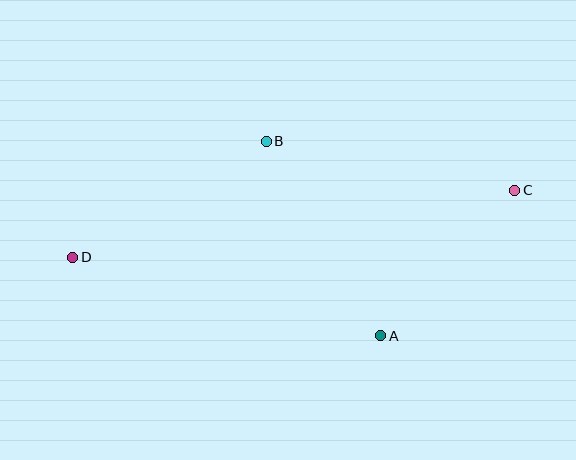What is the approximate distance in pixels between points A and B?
The distance between A and B is approximately 226 pixels.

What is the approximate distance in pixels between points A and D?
The distance between A and D is approximately 318 pixels.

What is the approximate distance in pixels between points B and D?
The distance between B and D is approximately 226 pixels.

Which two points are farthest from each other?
Points C and D are farthest from each other.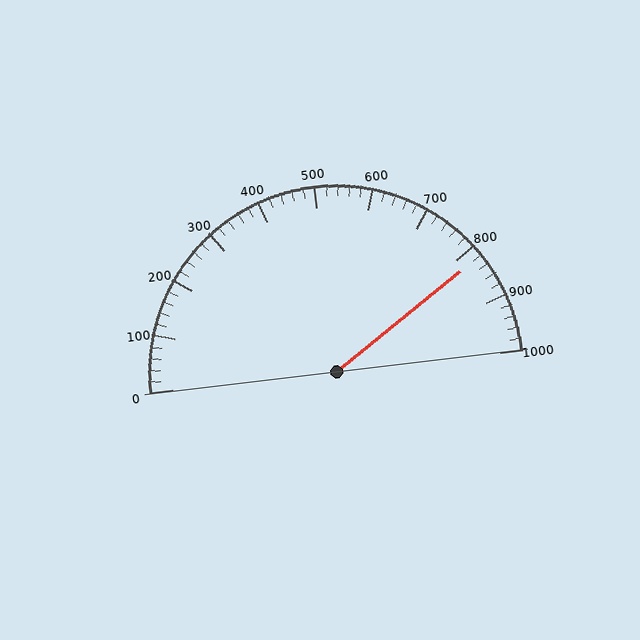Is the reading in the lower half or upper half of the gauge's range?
The reading is in the upper half of the range (0 to 1000).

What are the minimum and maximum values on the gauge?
The gauge ranges from 0 to 1000.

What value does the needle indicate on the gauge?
The needle indicates approximately 820.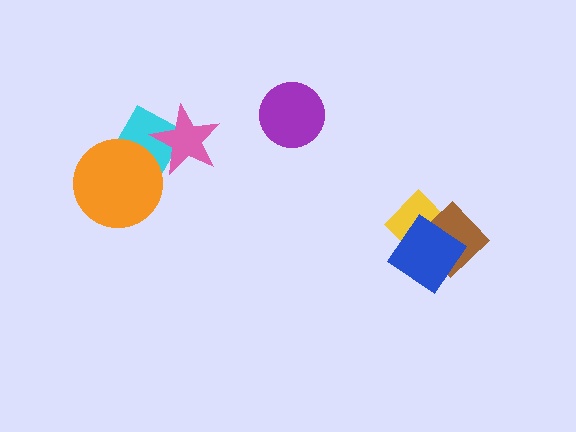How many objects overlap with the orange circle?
1 object overlaps with the orange circle.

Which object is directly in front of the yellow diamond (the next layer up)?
The brown diamond is directly in front of the yellow diamond.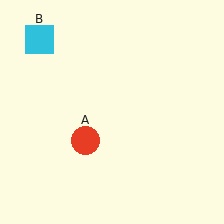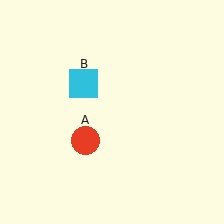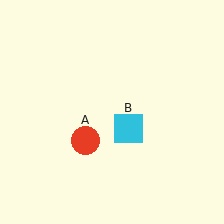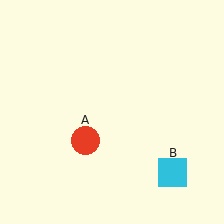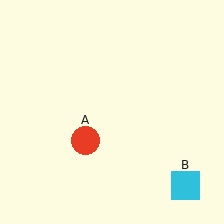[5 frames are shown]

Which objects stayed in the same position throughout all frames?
Red circle (object A) remained stationary.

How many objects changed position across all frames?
1 object changed position: cyan square (object B).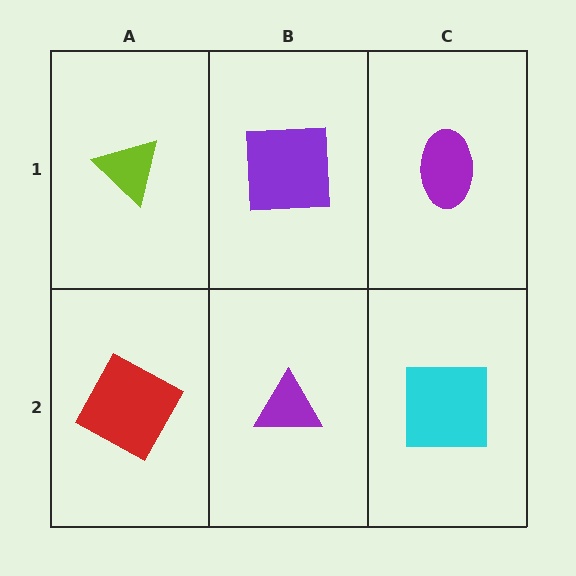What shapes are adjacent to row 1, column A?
A red square (row 2, column A), a purple square (row 1, column B).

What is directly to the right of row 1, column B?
A purple ellipse.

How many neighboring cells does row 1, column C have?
2.